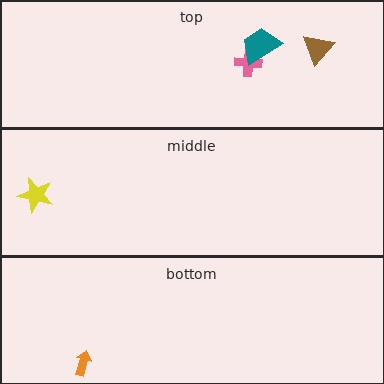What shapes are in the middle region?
The yellow star.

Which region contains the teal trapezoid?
The top region.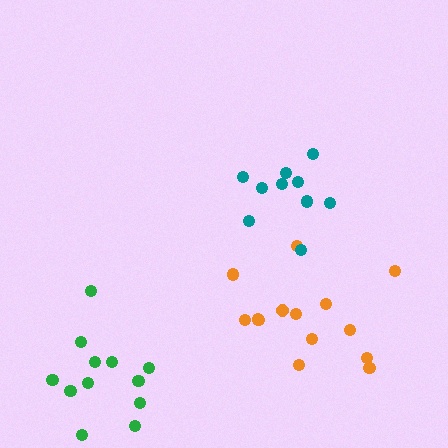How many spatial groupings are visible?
There are 3 spatial groupings.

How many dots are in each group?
Group 1: 12 dots, Group 2: 14 dots, Group 3: 10 dots (36 total).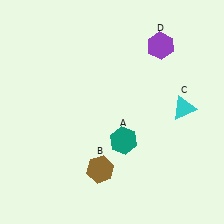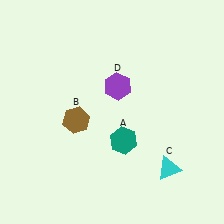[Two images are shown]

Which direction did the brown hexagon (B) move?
The brown hexagon (B) moved up.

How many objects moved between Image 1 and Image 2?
3 objects moved between the two images.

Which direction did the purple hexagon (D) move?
The purple hexagon (D) moved left.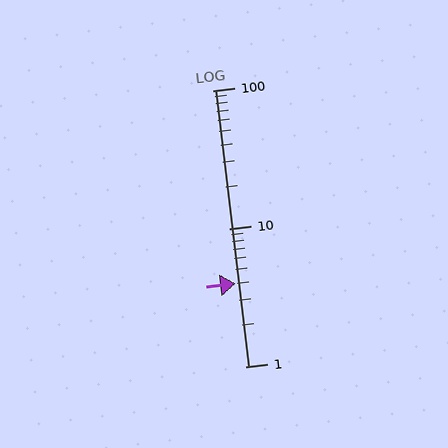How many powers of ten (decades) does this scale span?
The scale spans 2 decades, from 1 to 100.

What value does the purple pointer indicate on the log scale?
The pointer indicates approximately 4.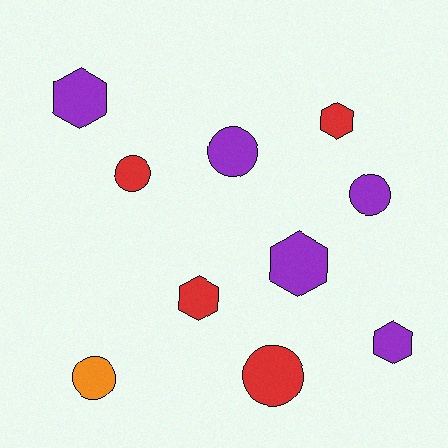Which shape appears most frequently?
Hexagon, with 5 objects.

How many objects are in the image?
There are 10 objects.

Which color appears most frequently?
Purple, with 5 objects.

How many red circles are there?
There are 2 red circles.